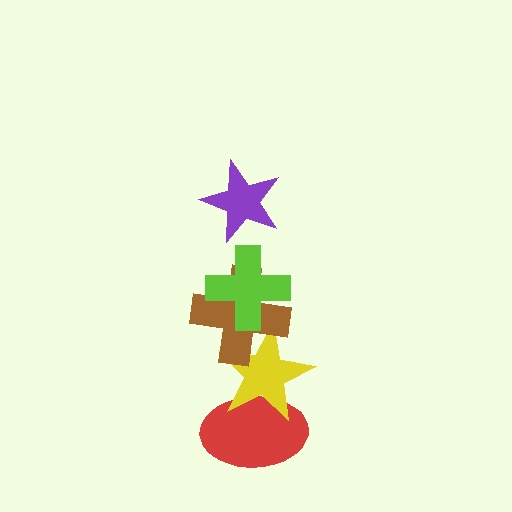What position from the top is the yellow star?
The yellow star is 4th from the top.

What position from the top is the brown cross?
The brown cross is 3rd from the top.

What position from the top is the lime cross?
The lime cross is 2nd from the top.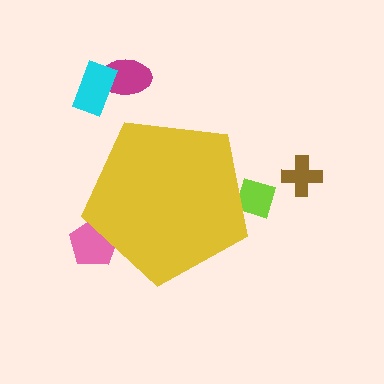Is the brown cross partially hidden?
No, the brown cross is fully visible.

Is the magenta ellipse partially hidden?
No, the magenta ellipse is fully visible.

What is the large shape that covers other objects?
A yellow pentagon.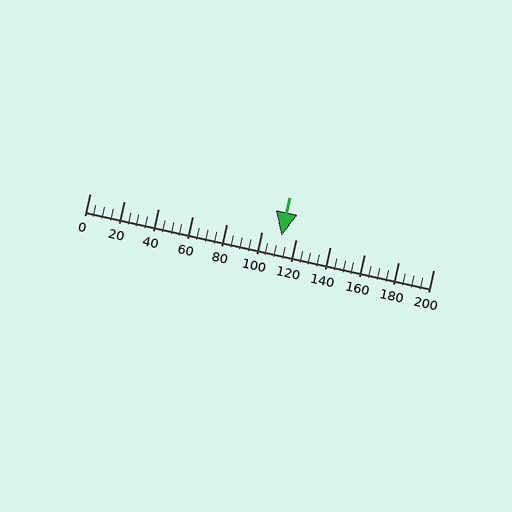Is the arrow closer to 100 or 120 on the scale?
The arrow is closer to 120.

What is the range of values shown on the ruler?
The ruler shows values from 0 to 200.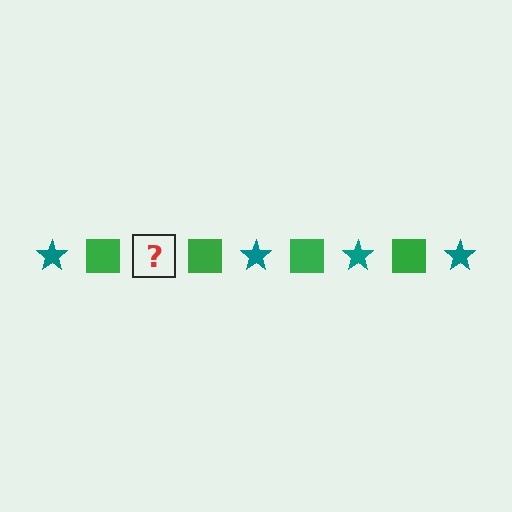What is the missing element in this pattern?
The missing element is a teal star.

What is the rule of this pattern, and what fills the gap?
The rule is that the pattern alternates between teal star and green square. The gap should be filled with a teal star.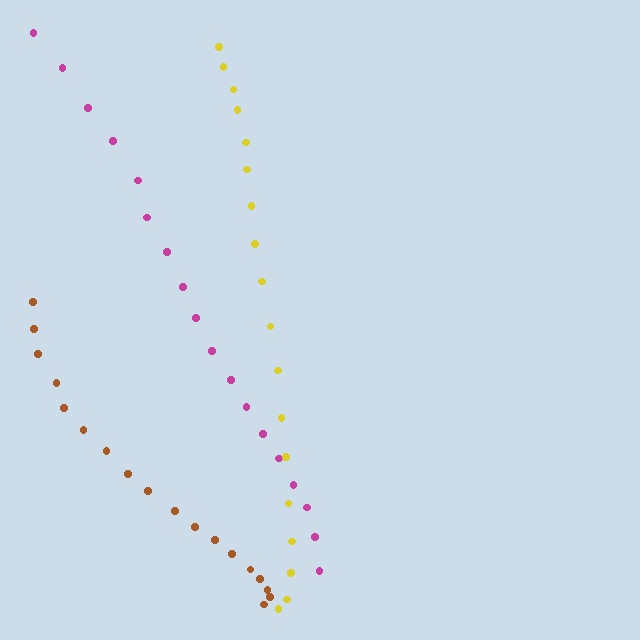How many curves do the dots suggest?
There are 3 distinct paths.